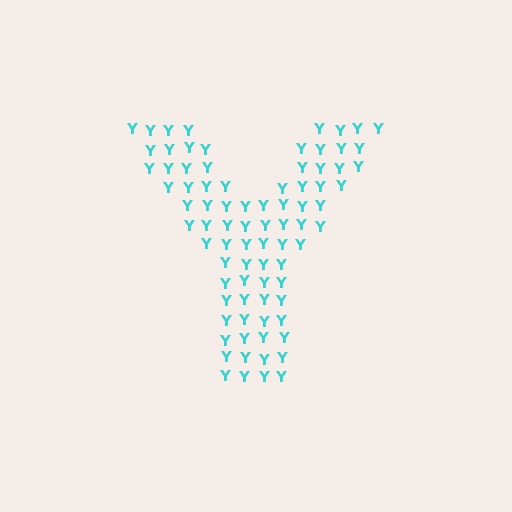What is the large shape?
The large shape is the letter Y.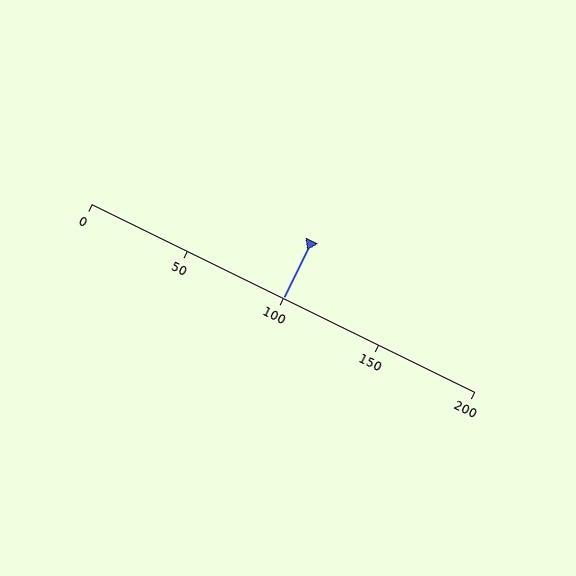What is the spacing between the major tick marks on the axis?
The major ticks are spaced 50 apart.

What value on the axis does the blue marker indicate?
The marker indicates approximately 100.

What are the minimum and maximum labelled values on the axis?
The axis runs from 0 to 200.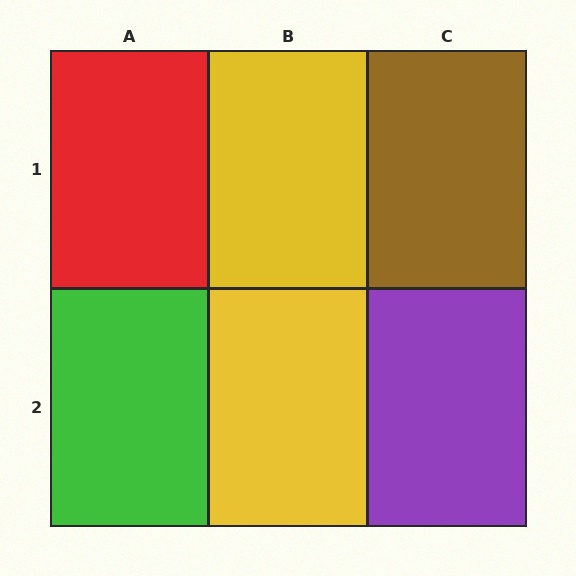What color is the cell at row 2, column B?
Yellow.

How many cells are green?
1 cell is green.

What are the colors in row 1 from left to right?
Red, yellow, brown.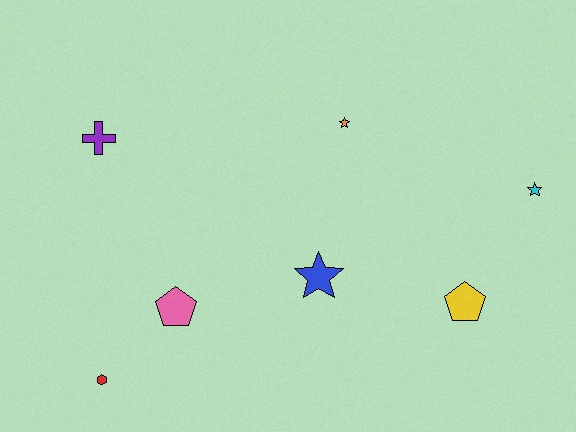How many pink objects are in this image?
There is 1 pink object.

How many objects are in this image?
There are 7 objects.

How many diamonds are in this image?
There are no diamonds.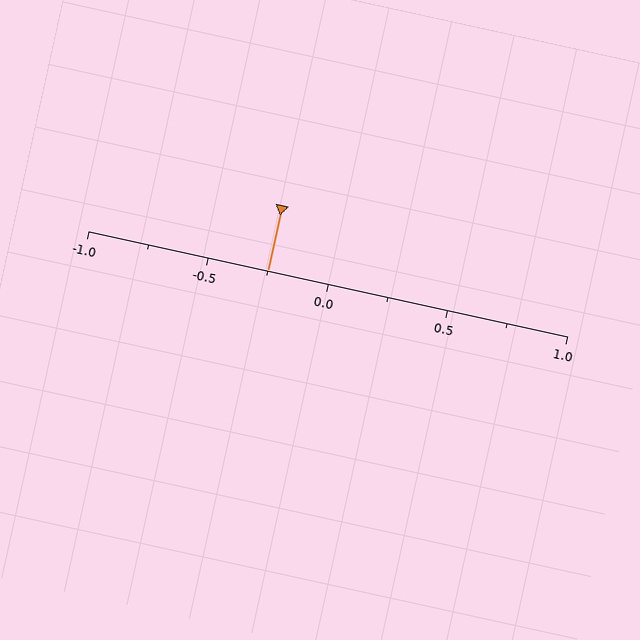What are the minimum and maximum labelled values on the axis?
The axis runs from -1.0 to 1.0.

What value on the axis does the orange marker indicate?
The marker indicates approximately -0.25.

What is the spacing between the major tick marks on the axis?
The major ticks are spaced 0.5 apart.